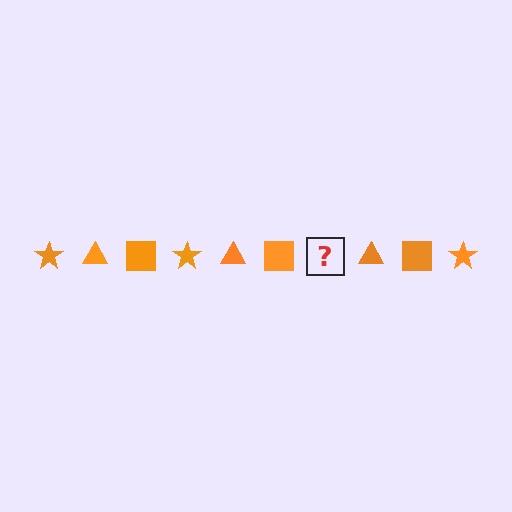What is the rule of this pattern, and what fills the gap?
The rule is that the pattern cycles through star, triangle, square shapes in orange. The gap should be filled with an orange star.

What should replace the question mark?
The question mark should be replaced with an orange star.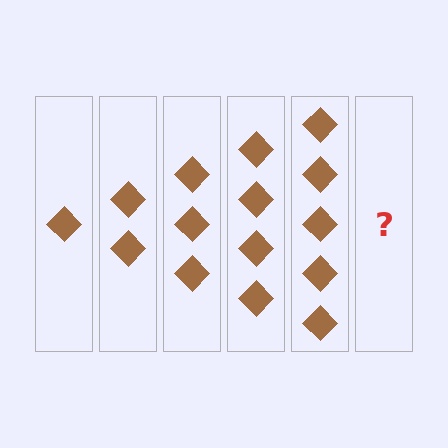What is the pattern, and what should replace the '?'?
The pattern is that each step adds one more diamond. The '?' should be 6 diamonds.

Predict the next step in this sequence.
The next step is 6 diamonds.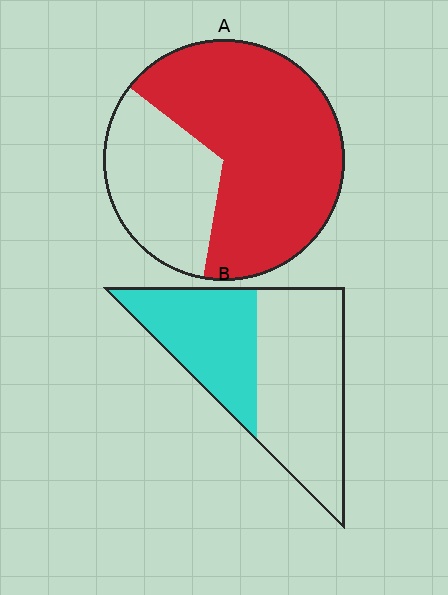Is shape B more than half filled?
No.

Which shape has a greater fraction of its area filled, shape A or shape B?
Shape A.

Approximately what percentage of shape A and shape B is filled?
A is approximately 65% and B is approximately 40%.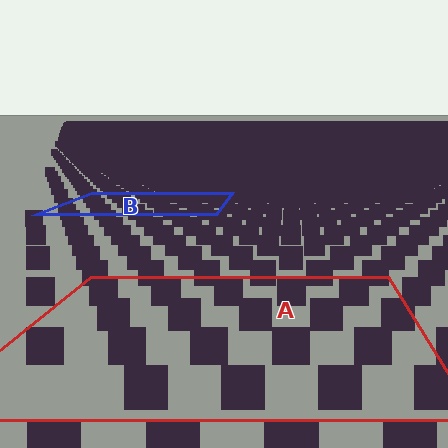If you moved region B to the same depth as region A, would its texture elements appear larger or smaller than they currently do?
They would appear larger. At a closer depth, the same texture elements are projected at a bigger on-screen size.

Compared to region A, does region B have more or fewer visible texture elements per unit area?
Region B has more texture elements per unit area — they are packed more densely because it is farther away.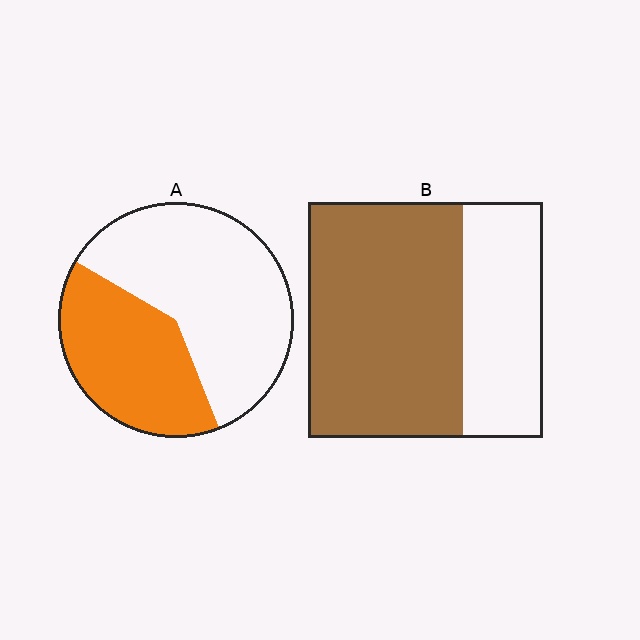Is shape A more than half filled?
No.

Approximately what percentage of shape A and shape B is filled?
A is approximately 40% and B is approximately 65%.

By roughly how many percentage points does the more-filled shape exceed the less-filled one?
By roughly 25 percentage points (B over A).